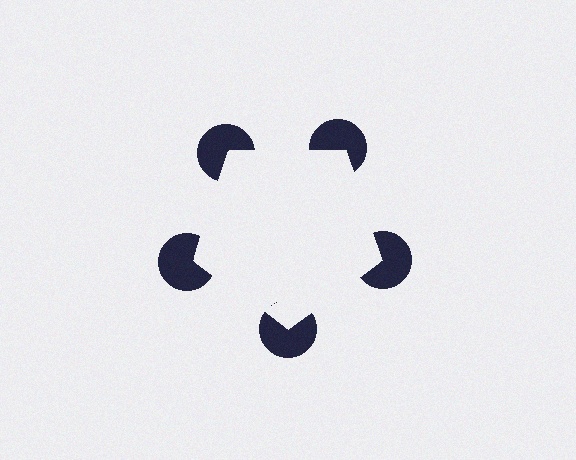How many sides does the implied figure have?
5 sides.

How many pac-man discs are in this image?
There are 5 — one at each vertex of the illusory pentagon.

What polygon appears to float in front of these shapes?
An illusory pentagon — its edges are inferred from the aligned wedge cuts in the pac-man discs, not physically drawn.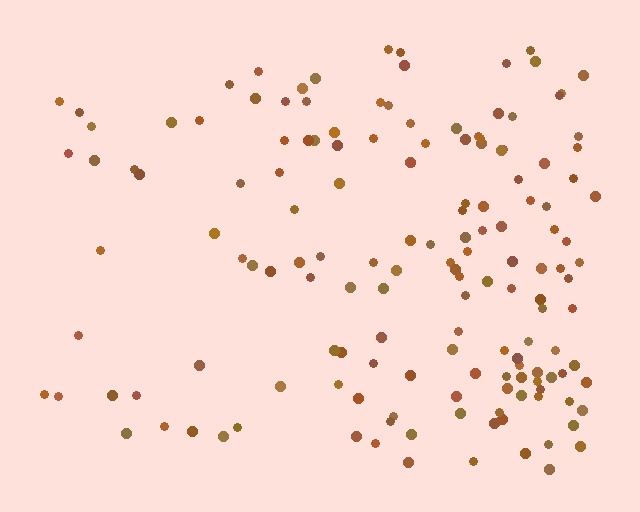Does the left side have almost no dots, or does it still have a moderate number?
Still a moderate number, just noticeably fewer than the right.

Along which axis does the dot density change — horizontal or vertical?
Horizontal.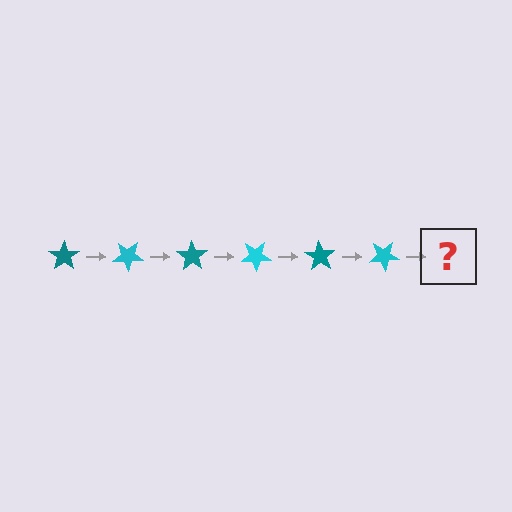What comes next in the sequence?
The next element should be a teal star, rotated 210 degrees from the start.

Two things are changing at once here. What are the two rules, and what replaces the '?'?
The two rules are that it rotates 35 degrees each step and the color cycles through teal and cyan. The '?' should be a teal star, rotated 210 degrees from the start.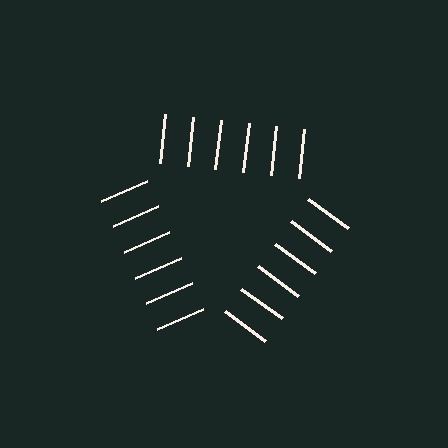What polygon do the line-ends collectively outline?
An illusory triangle — the line segments terminate on its edges but no continuous stroke is drawn.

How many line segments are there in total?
18 — 6 along each of the 3 edges.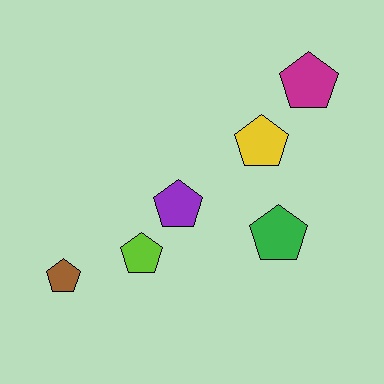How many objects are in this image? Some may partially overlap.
There are 6 objects.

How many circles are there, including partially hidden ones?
There are no circles.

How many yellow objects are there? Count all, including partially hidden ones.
There is 1 yellow object.